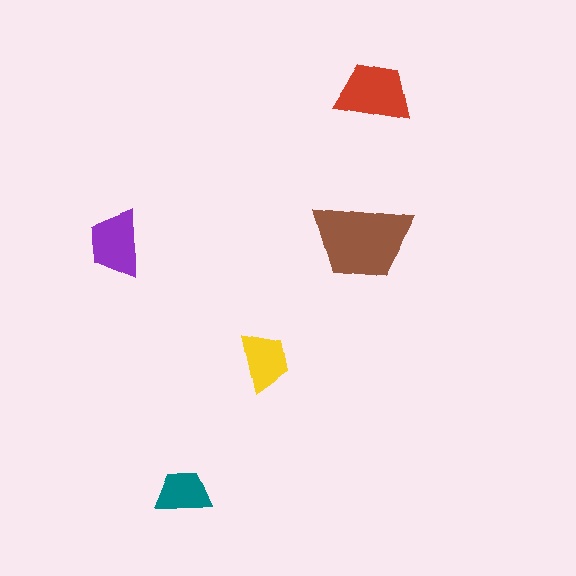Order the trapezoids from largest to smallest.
the brown one, the red one, the purple one, the yellow one, the teal one.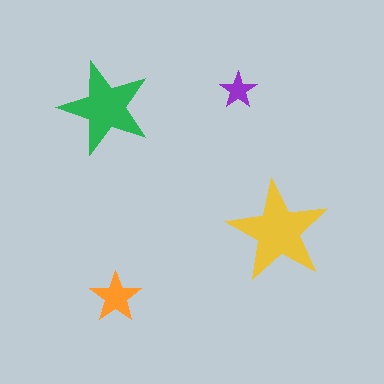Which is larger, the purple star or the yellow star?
The yellow one.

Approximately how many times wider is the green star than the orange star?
About 2 times wider.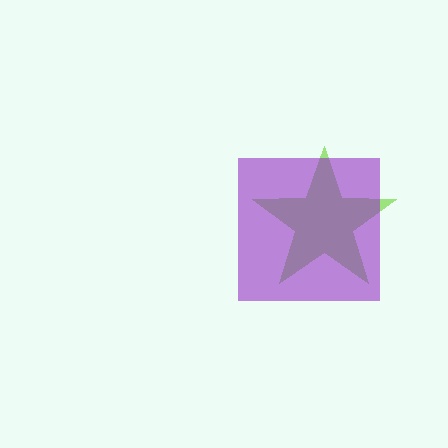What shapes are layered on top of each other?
The layered shapes are: a lime star, a purple square.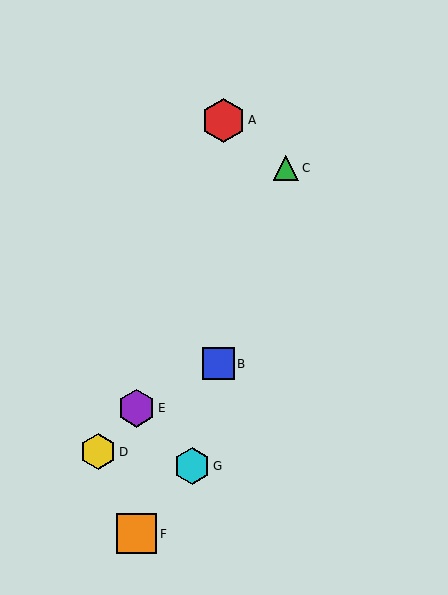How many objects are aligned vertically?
2 objects (E, F) are aligned vertically.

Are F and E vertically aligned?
Yes, both are at x≈137.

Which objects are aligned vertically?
Objects E, F are aligned vertically.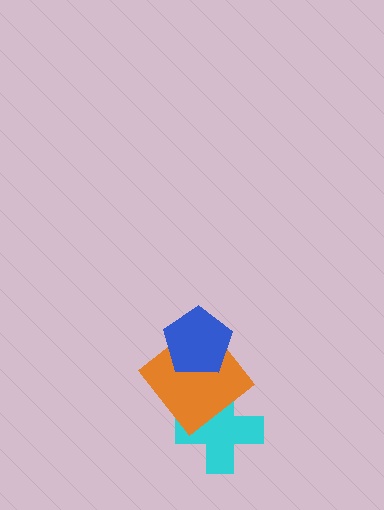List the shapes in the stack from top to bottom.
From top to bottom: the blue pentagon, the orange diamond, the cyan cross.